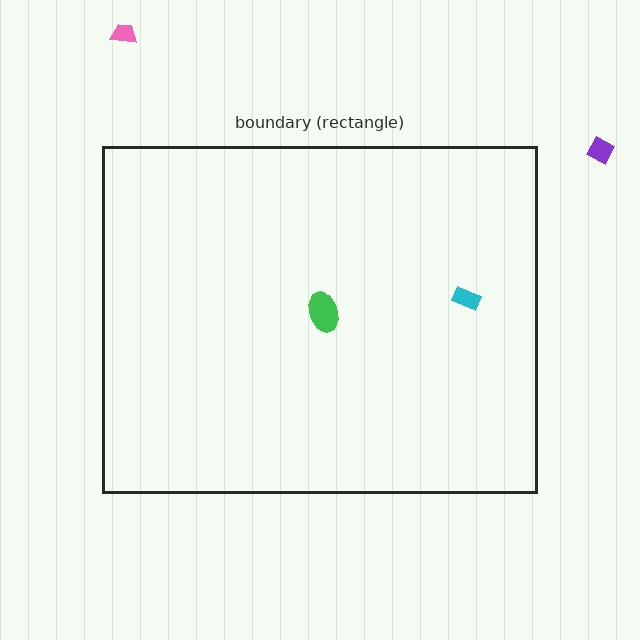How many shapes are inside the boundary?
2 inside, 2 outside.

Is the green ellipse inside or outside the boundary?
Inside.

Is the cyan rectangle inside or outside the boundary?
Inside.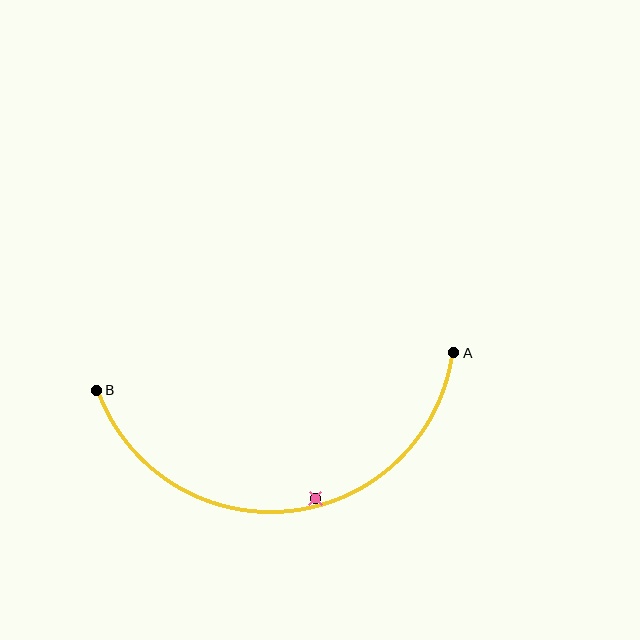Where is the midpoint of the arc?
The arc midpoint is the point on the curve farthest from the straight line joining A and B. It sits below that line.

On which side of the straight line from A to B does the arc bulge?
The arc bulges below the straight line connecting A and B.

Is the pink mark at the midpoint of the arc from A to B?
No — the pink mark does not lie on the arc at all. It sits slightly inside the curve.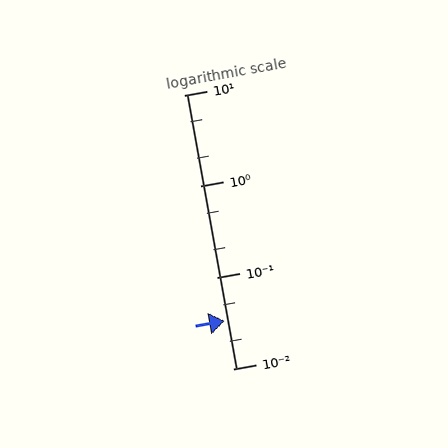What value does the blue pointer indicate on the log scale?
The pointer indicates approximately 0.033.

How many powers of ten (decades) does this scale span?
The scale spans 3 decades, from 0.01 to 10.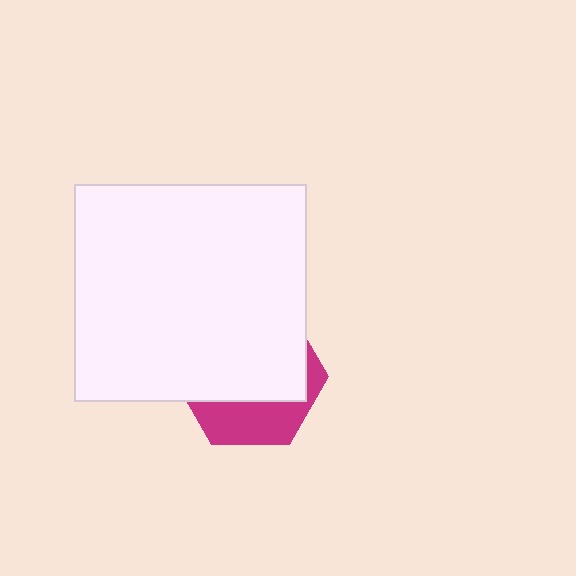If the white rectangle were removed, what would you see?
You would see the complete magenta hexagon.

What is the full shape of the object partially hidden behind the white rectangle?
The partially hidden object is a magenta hexagon.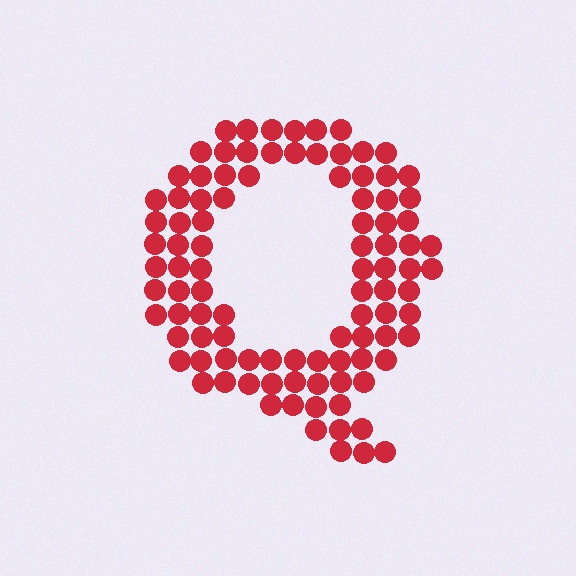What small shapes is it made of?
It is made of small circles.